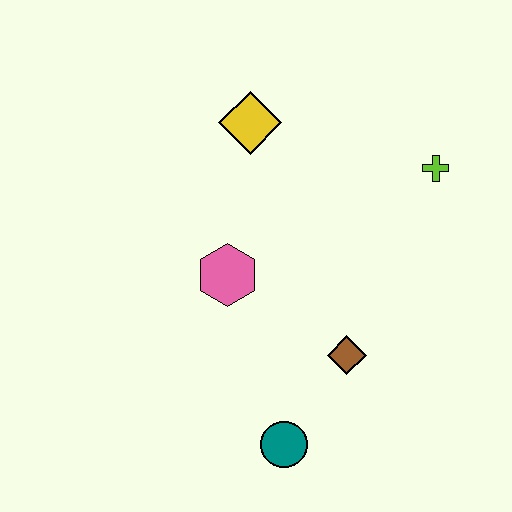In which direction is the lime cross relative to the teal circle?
The lime cross is above the teal circle.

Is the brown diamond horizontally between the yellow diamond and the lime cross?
Yes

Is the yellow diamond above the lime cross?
Yes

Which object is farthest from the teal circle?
The yellow diamond is farthest from the teal circle.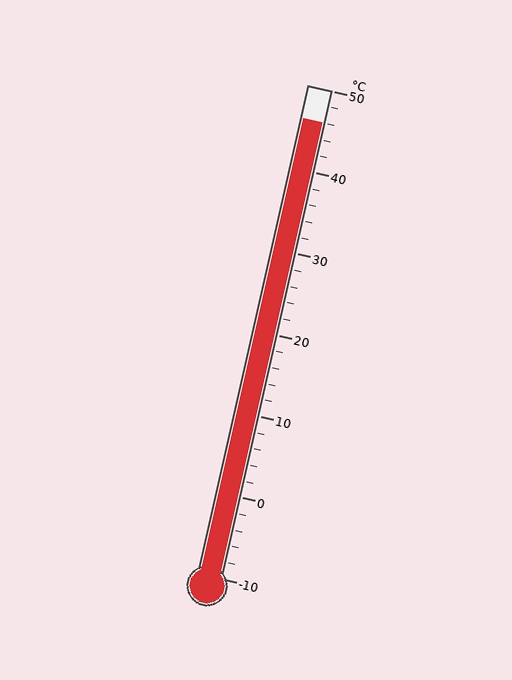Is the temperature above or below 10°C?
The temperature is above 10°C.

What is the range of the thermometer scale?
The thermometer scale ranges from -10°C to 50°C.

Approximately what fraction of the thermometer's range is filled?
The thermometer is filled to approximately 95% of its range.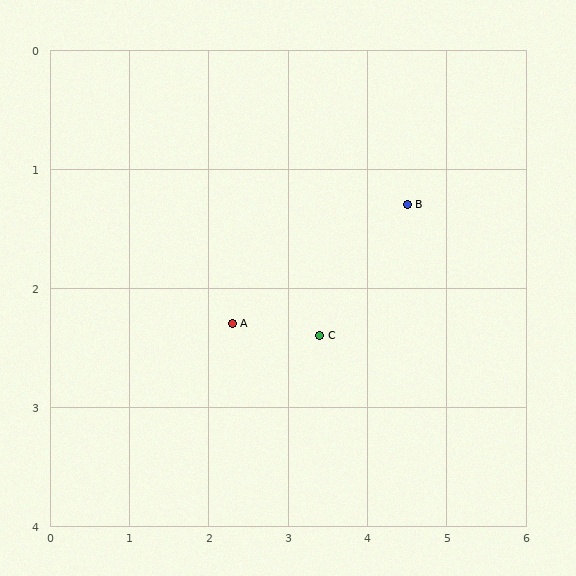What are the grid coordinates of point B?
Point B is at approximately (4.5, 1.3).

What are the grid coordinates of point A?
Point A is at approximately (2.3, 2.3).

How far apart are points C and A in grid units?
Points C and A are about 1.1 grid units apart.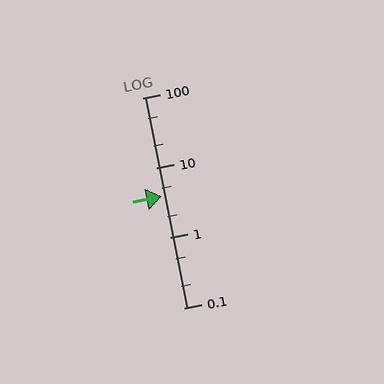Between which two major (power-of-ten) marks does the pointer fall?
The pointer is between 1 and 10.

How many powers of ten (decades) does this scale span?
The scale spans 3 decades, from 0.1 to 100.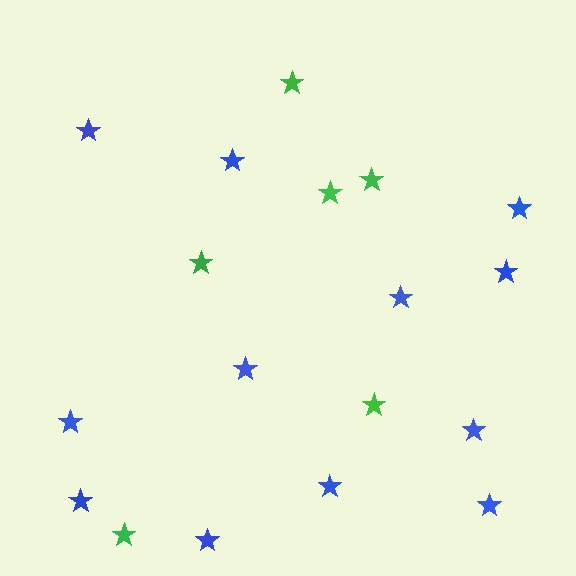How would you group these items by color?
There are 2 groups: one group of blue stars (12) and one group of green stars (6).